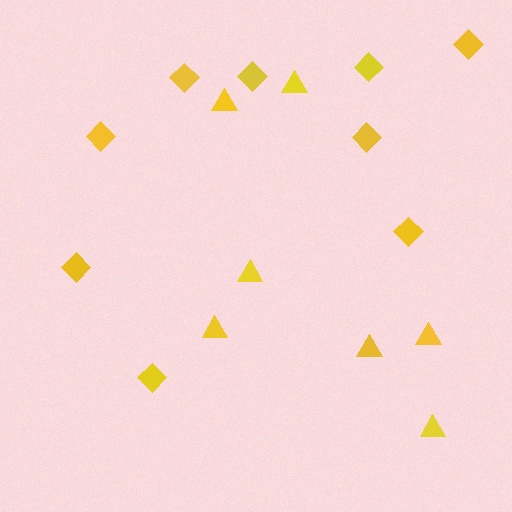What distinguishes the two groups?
There are 2 groups: one group of diamonds (9) and one group of triangles (7).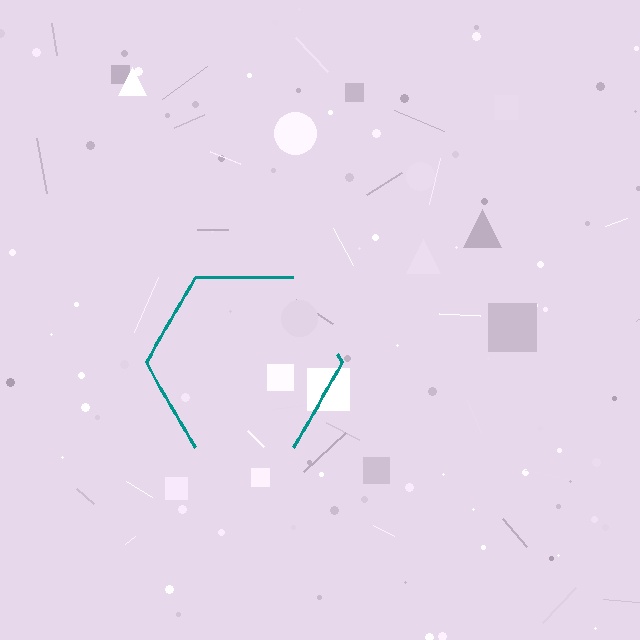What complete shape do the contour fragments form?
The contour fragments form a hexagon.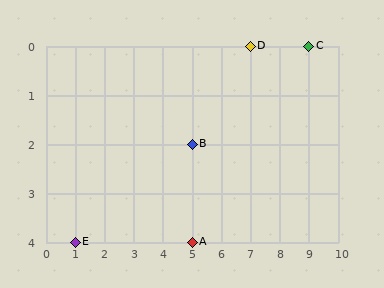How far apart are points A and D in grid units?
Points A and D are 2 columns and 4 rows apart (about 4.5 grid units diagonally).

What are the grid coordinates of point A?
Point A is at grid coordinates (5, 4).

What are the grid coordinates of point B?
Point B is at grid coordinates (5, 2).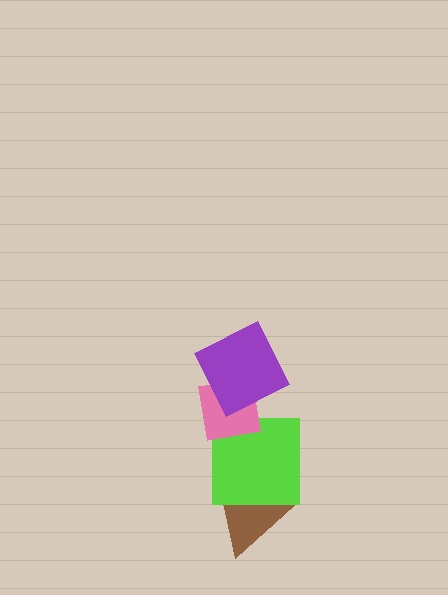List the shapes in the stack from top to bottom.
From top to bottom: the purple square, the pink square, the lime square, the brown triangle.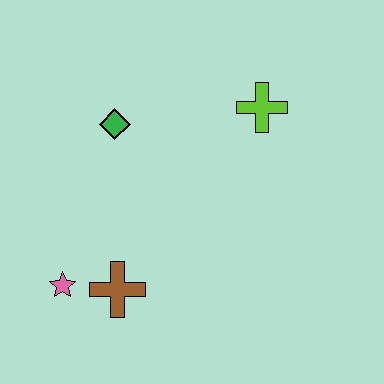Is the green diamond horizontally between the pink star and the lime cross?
Yes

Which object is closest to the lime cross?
The green diamond is closest to the lime cross.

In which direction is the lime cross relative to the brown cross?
The lime cross is above the brown cross.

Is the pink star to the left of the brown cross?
Yes